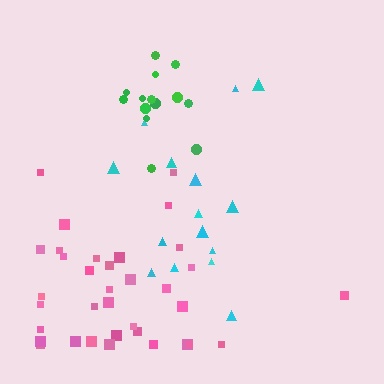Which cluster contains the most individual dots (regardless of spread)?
Pink (35).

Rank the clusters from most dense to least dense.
green, pink, cyan.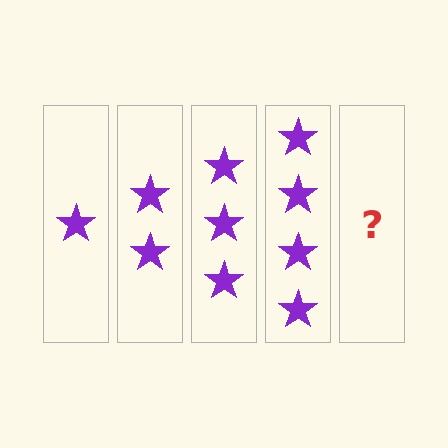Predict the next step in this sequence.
The next step is 5 stars.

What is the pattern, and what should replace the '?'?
The pattern is that each step adds one more star. The '?' should be 5 stars.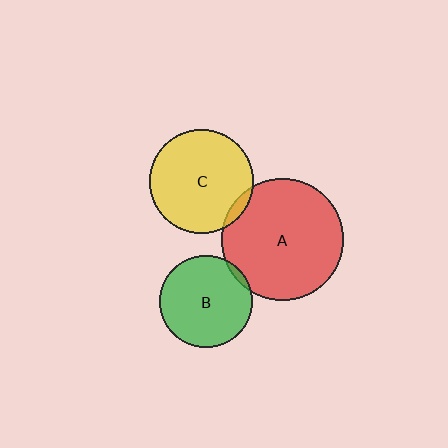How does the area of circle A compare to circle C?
Approximately 1.4 times.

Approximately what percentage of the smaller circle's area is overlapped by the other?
Approximately 5%.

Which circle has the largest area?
Circle A (red).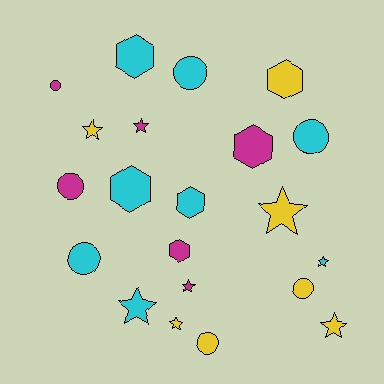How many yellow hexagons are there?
There is 1 yellow hexagon.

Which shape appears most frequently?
Star, with 8 objects.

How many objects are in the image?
There are 21 objects.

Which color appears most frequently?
Cyan, with 8 objects.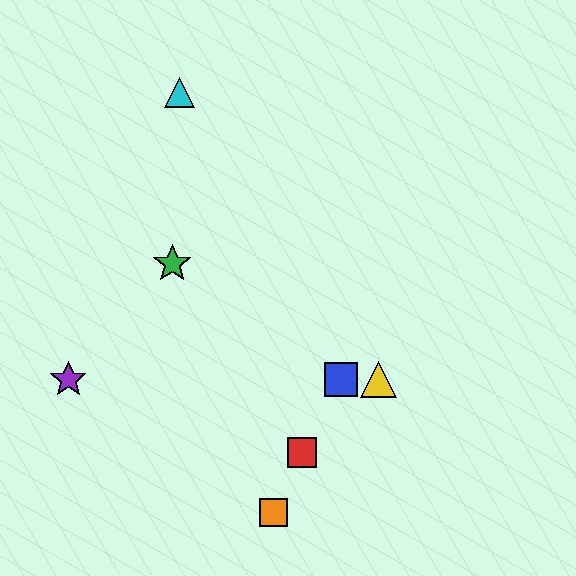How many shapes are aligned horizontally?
3 shapes (the blue square, the yellow triangle, the purple star) are aligned horizontally.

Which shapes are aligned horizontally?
The blue square, the yellow triangle, the purple star are aligned horizontally.